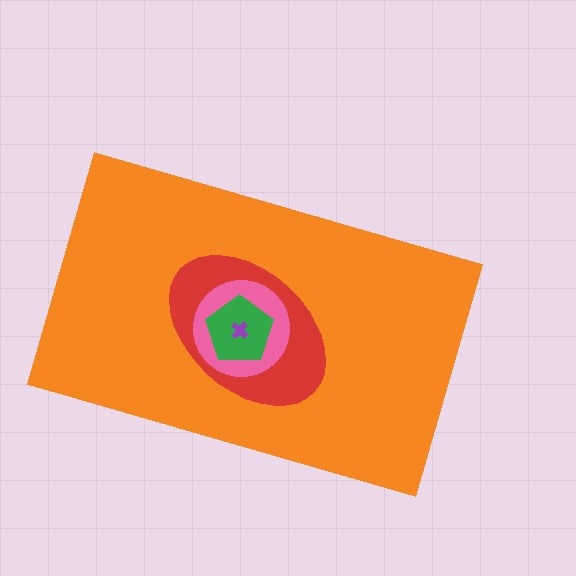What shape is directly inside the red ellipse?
The pink circle.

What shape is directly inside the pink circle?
The green pentagon.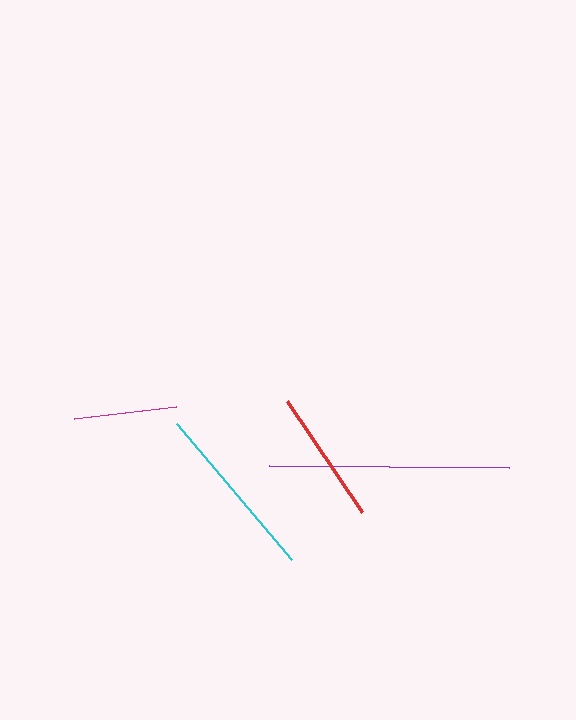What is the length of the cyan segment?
The cyan segment is approximately 177 pixels long.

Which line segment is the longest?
The purple line is the longest at approximately 240 pixels.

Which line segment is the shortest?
The magenta line is the shortest at approximately 103 pixels.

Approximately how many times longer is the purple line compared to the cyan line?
The purple line is approximately 1.4 times the length of the cyan line.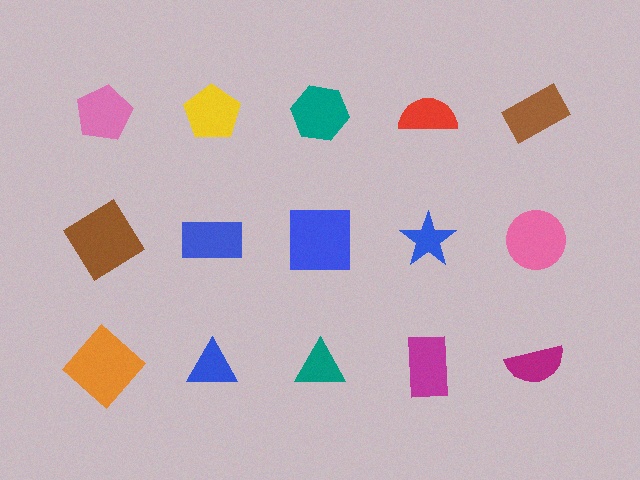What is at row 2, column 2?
A blue rectangle.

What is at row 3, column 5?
A magenta semicircle.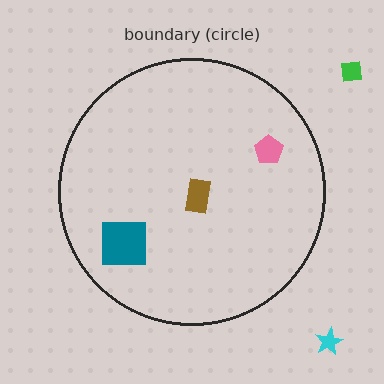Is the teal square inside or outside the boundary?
Inside.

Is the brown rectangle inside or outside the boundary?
Inside.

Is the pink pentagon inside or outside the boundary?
Inside.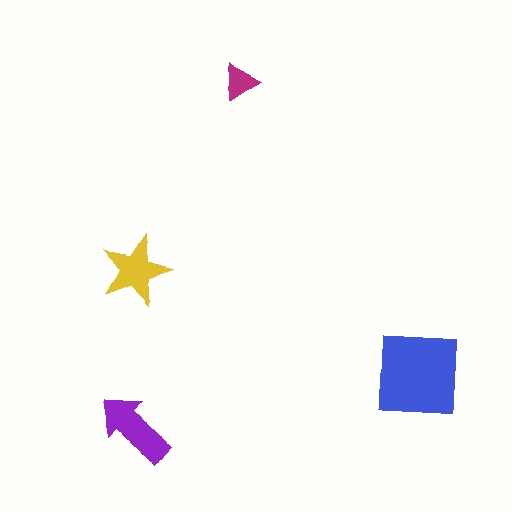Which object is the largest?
The blue square.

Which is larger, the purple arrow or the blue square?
The blue square.